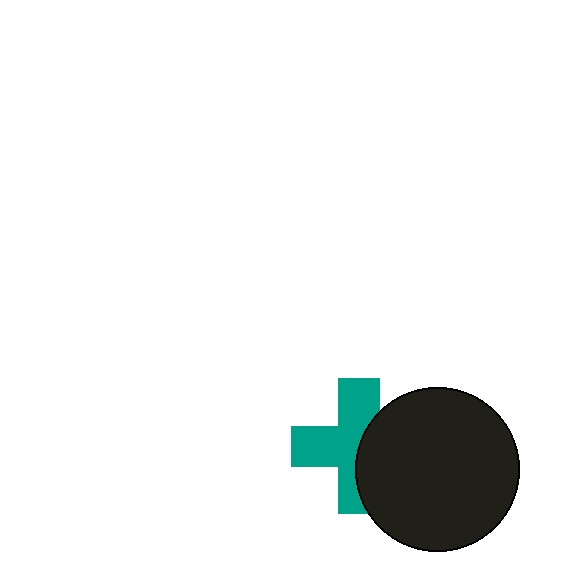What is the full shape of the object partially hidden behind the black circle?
The partially hidden object is a teal cross.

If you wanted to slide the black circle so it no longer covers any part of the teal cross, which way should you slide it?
Slide it right — that is the most direct way to separate the two shapes.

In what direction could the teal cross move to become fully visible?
The teal cross could move left. That would shift it out from behind the black circle entirely.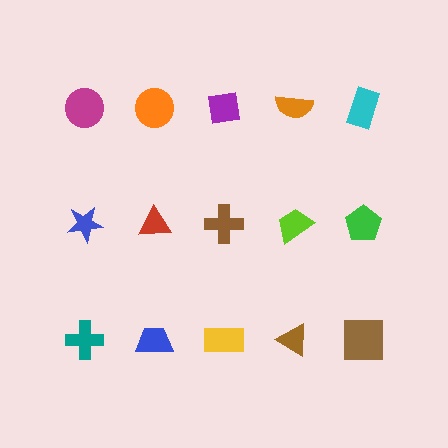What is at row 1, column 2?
An orange circle.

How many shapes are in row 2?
5 shapes.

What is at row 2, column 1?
A blue star.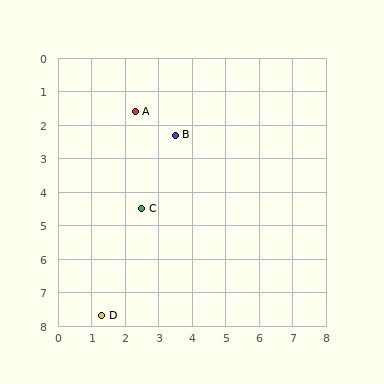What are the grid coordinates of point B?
Point B is at approximately (3.5, 2.3).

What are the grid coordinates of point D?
Point D is at approximately (1.3, 7.7).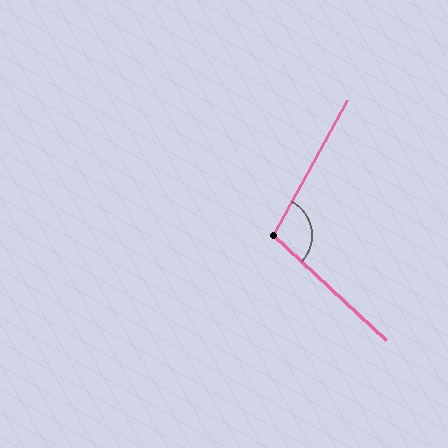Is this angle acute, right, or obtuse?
It is obtuse.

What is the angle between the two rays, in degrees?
Approximately 104 degrees.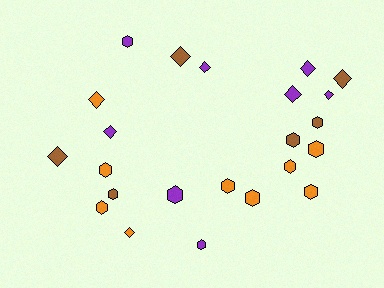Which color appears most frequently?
Orange, with 9 objects.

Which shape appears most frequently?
Hexagon, with 13 objects.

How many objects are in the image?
There are 23 objects.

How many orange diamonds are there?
There are 2 orange diamonds.